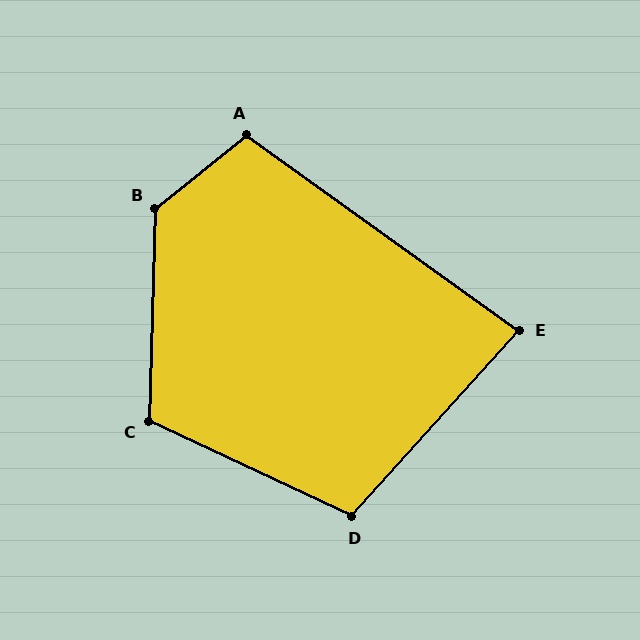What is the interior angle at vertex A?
Approximately 106 degrees (obtuse).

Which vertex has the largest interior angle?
B, at approximately 130 degrees.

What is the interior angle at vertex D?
Approximately 107 degrees (obtuse).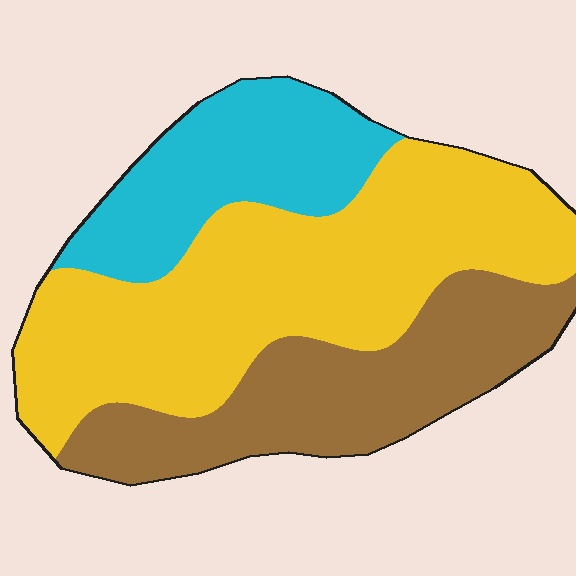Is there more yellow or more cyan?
Yellow.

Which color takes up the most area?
Yellow, at roughly 50%.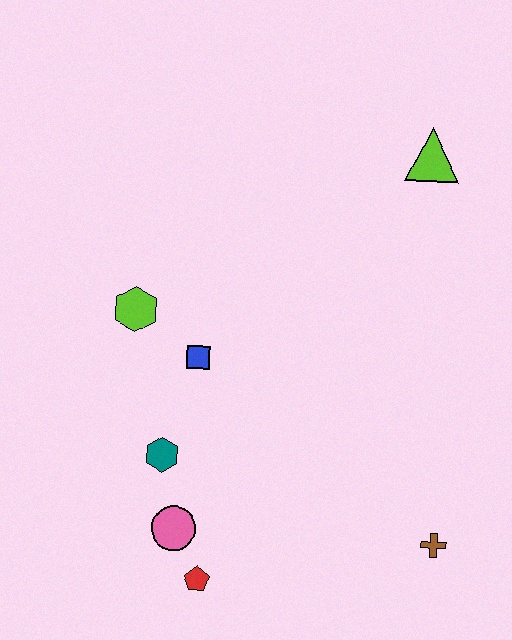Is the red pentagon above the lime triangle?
No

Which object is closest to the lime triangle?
The blue square is closest to the lime triangle.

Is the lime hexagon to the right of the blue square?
No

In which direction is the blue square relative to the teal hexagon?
The blue square is above the teal hexagon.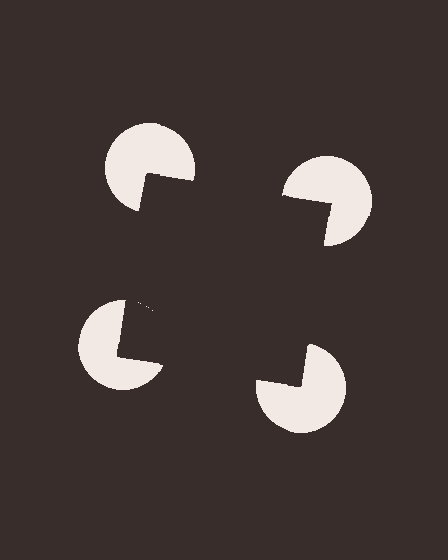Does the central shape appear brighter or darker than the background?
It typically appears slightly darker than the background, even though no actual brightness change is drawn.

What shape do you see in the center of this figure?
An illusory square — its edges are inferred from the aligned wedge cuts in the pac-man discs, not physically drawn.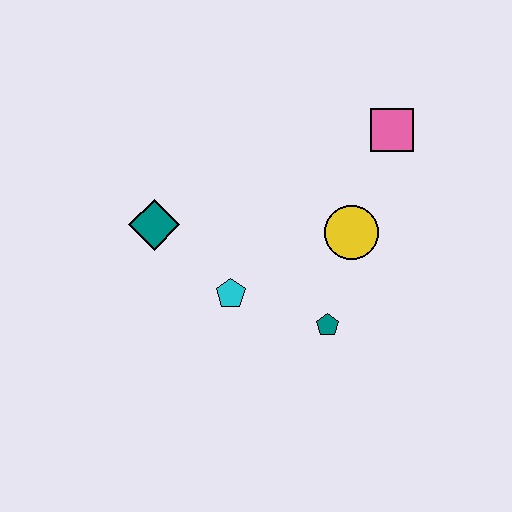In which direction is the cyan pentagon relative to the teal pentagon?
The cyan pentagon is to the left of the teal pentagon.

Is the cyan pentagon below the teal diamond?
Yes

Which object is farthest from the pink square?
The teal diamond is farthest from the pink square.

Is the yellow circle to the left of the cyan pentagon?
No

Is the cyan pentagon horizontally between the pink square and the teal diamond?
Yes